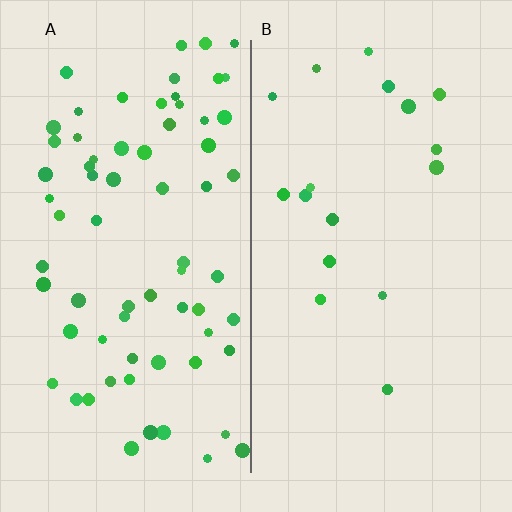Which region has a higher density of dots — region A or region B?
A (the left).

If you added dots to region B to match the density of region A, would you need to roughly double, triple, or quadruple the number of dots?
Approximately quadruple.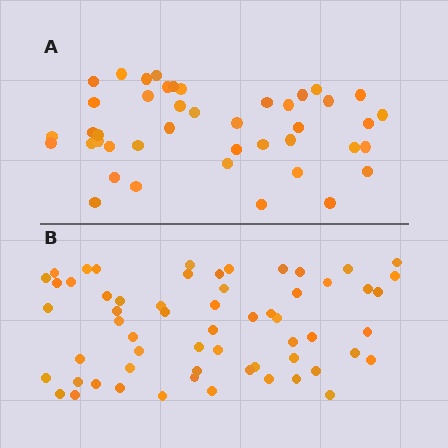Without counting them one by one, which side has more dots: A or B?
Region B (the bottom region) has more dots.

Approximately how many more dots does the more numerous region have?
Region B has approximately 15 more dots than region A.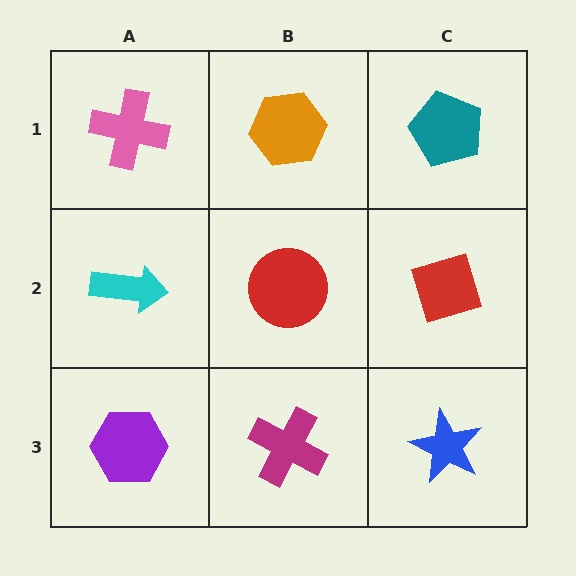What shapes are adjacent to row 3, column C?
A red diamond (row 2, column C), a magenta cross (row 3, column B).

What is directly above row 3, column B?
A red circle.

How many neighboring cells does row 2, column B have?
4.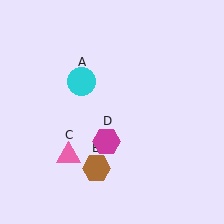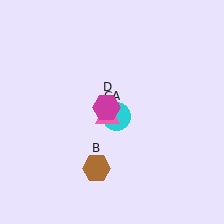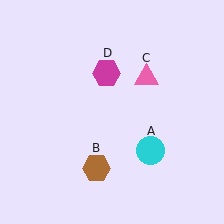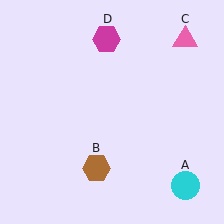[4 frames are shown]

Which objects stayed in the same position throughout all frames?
Brown hexagon (object B) remained stationary.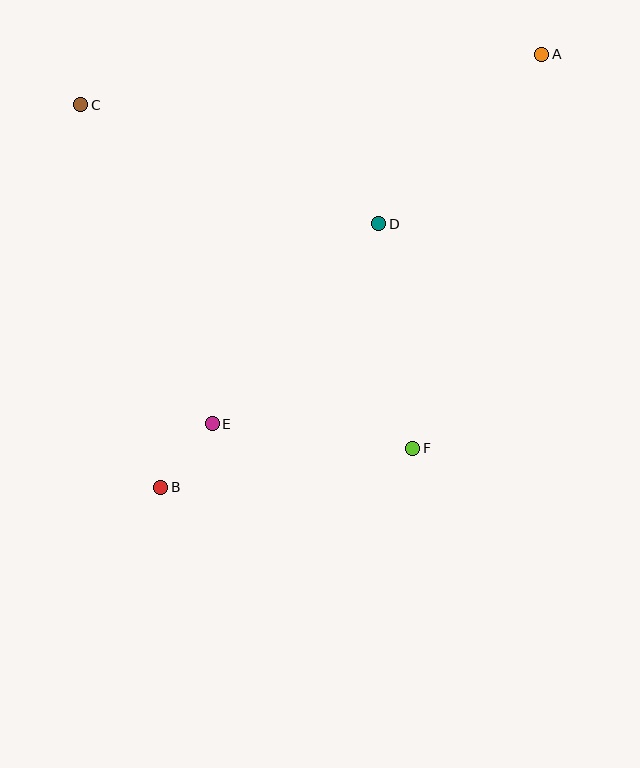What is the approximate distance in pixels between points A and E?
The distance between A and E is approximately 495 pixels.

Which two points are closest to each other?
Points B and E are closest to each other.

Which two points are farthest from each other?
Points A and B are farthest from each other.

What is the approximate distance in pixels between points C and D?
The distance between C and D is approximately 321 pixels.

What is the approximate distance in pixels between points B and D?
The distance between B and D is approximately 342 pixels.